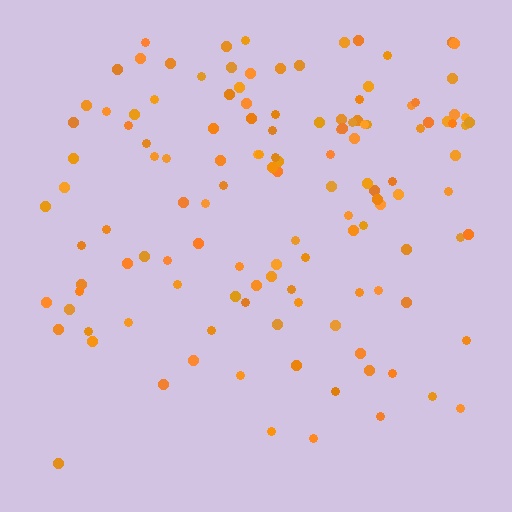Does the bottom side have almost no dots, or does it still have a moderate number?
Still a moderate number, just noticeably fewer than the top.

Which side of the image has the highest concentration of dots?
The top.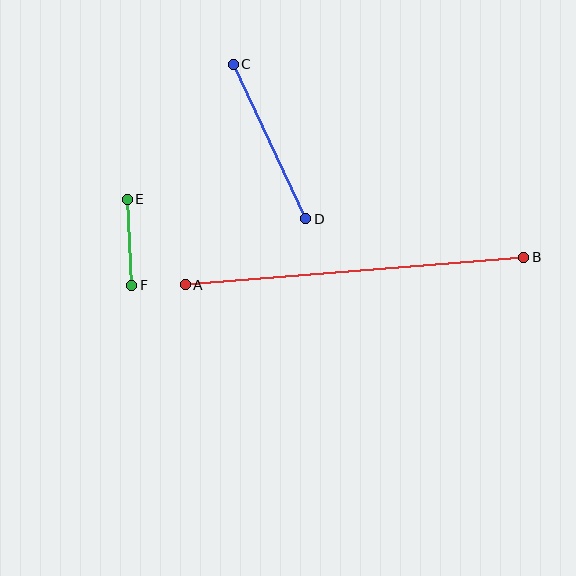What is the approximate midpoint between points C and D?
The midpoint is at approximately (269, 142) pixels.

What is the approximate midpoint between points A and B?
The midpoint is at approximately (354, 271) pixels.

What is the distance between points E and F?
The distance is approximately 86 pixels.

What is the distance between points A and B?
The distance is approximately 339 pixels.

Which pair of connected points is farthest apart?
Points A and B are farthest apart.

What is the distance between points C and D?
The distance is approximately 171 pixels.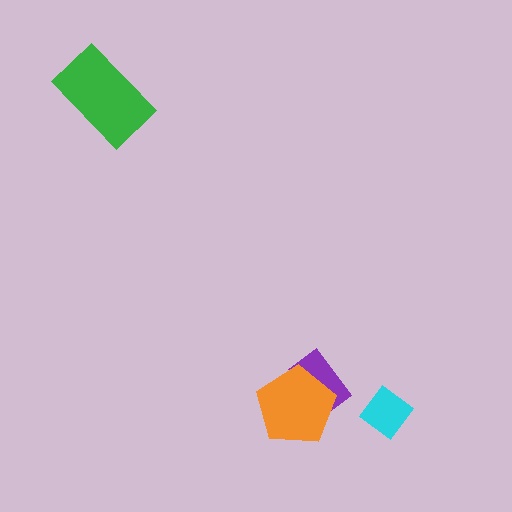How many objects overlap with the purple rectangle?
1 object overlaps with the purple rectangle.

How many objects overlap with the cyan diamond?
0 objects overlap with the cyan diamond.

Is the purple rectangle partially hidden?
Yes, it is partially covered by another shape.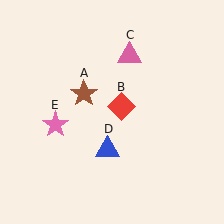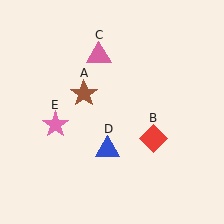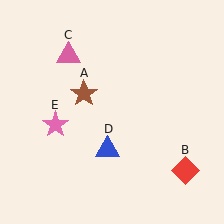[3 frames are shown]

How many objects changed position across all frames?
2 objects changed position: red diamond (object B), pink triangle (object C).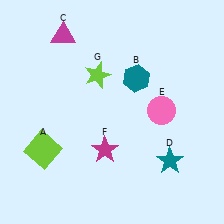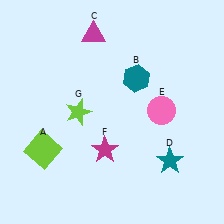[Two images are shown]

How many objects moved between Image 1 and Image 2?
2 objects moved between the two images.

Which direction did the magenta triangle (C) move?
The magenta triangle (C) moved right.